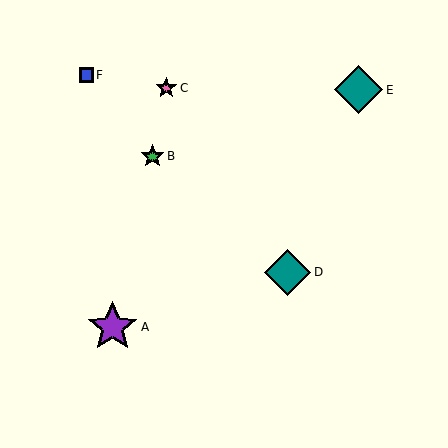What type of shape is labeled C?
Shape C is a pink star.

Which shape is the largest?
The purple star (labeled A) is the largest.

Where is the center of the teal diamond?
The center of the teal diamond is at (288, 272).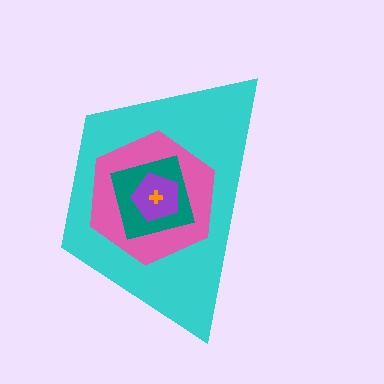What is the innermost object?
The orange cross.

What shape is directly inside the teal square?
The purple pentagon.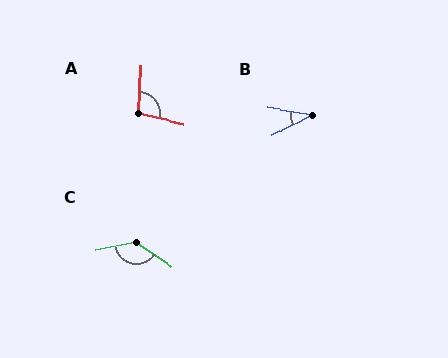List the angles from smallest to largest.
B (37°), A (98°), C (135°).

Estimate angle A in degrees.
Approximately 98 degrees.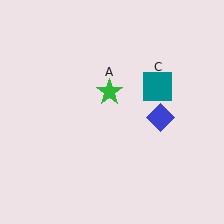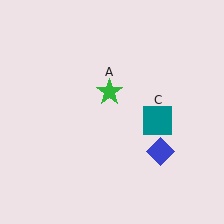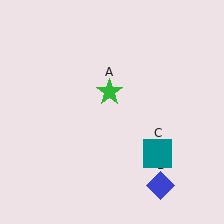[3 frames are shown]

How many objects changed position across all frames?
2 objects changed position: blue diamond (object B), teal square (object C).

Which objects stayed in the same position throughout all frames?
Green star (object A) remained stationary.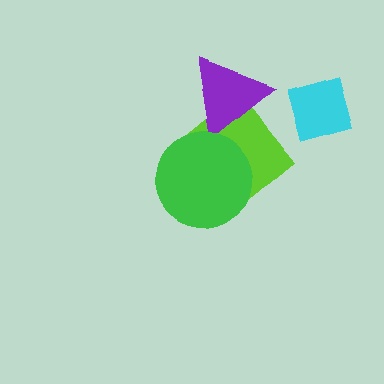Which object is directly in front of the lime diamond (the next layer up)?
The purple triangle is directly in front of the lime diamond.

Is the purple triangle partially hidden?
No, no other shape covers it.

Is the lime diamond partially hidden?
Yes, it is partially covered by another shape.